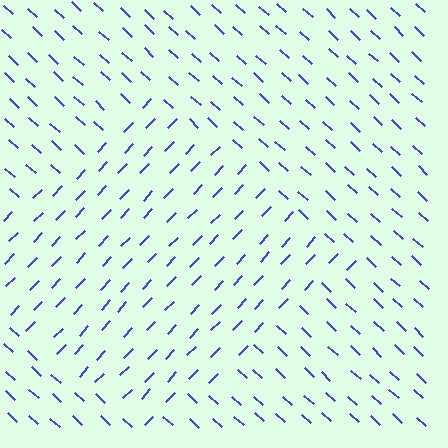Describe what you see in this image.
The image is filled with small blue line segments. A diamond region in the image has lines oriented differently from the surrounding lines, creating a visible texture boundary.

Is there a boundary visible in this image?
Yes, there is a texture boundary formed by a change in line orientation.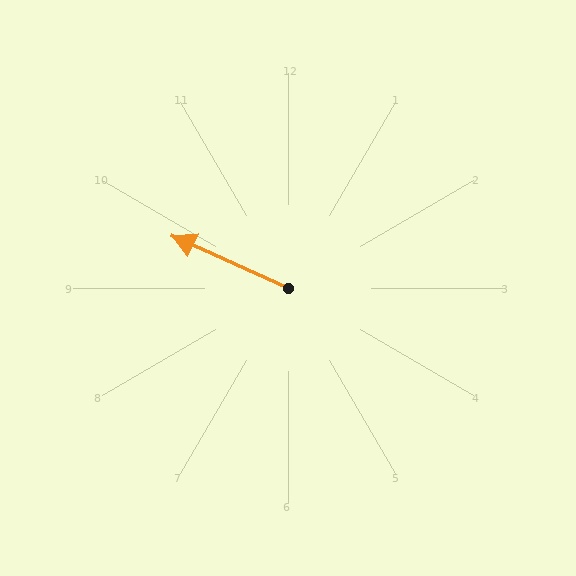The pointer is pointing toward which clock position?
Roughly 10 o'clock.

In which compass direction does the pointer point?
Northwest.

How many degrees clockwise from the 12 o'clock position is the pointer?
Approximately 294 degrees.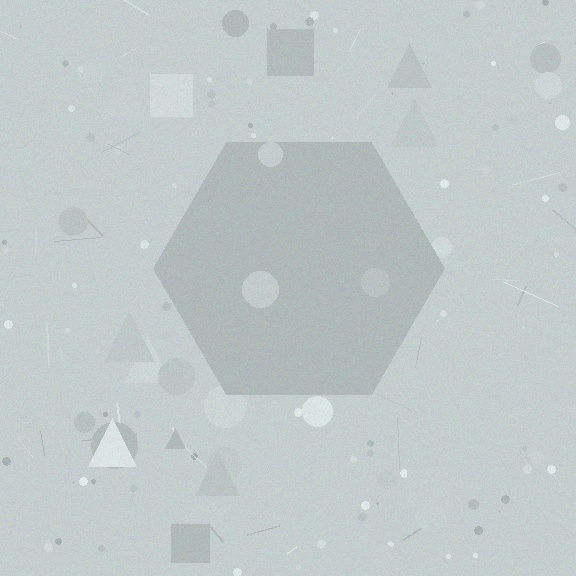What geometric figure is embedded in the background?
A hexagon is embedded in the background.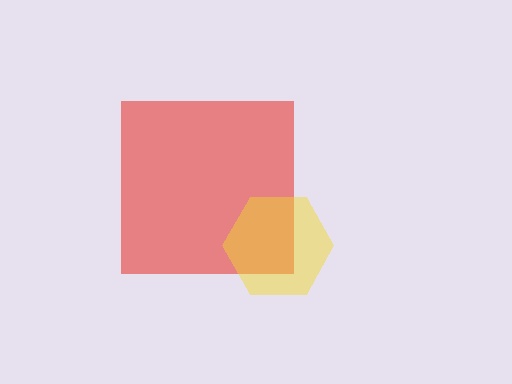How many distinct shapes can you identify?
There are 2 distinct shapes: a red square, a yellow hexagon.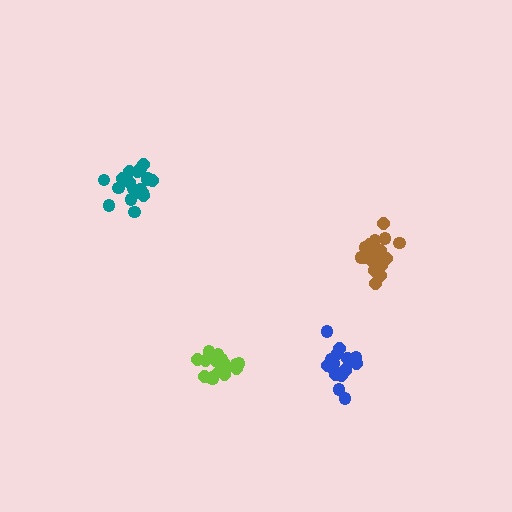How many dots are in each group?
Group 1: 20 dots, Group 2: 20 dots, Group 3: 21 dots, Group 4: 20 dots (81 total).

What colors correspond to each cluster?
The clusters are colored: brown, teal, lime, blue.